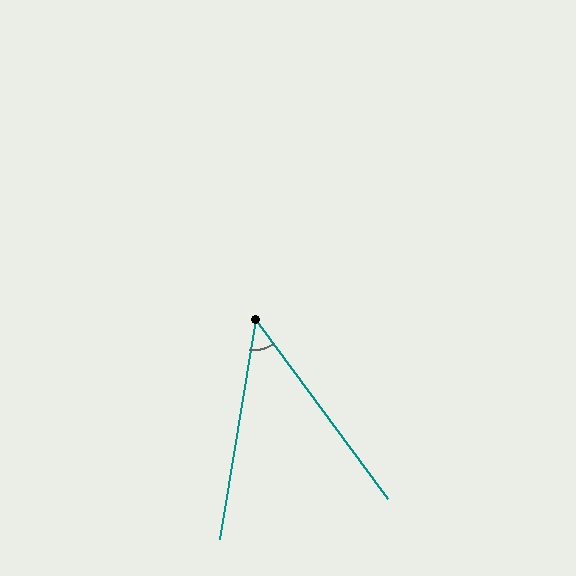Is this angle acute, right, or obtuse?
It is acute.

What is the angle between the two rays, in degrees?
Approximately 46 degrees.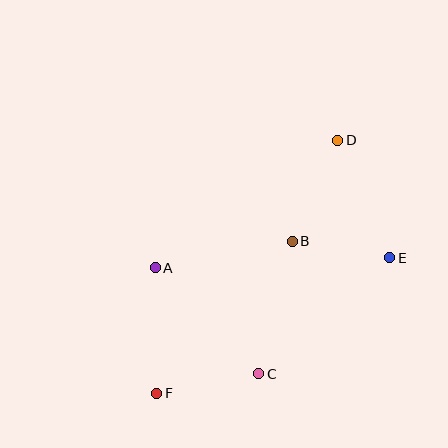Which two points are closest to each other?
Points B and E are closest to each other.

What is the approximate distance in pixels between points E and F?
The distance between E and F is approximately 270 pixels.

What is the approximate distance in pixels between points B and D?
The distance between B and D is approximately 111 pixels.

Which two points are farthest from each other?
Points D and F are farthest from each other.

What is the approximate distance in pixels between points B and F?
The distance between B and F is approximately 204 pixels.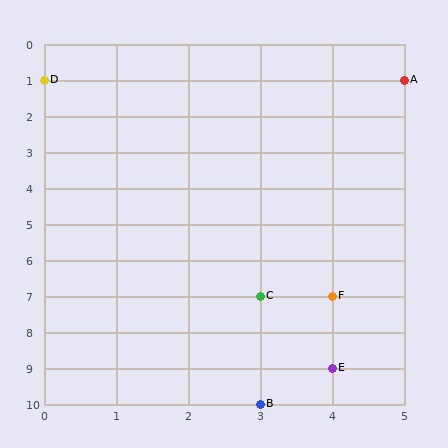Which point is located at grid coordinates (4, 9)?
Point E is at (4, 9).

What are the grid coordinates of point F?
Point F is at grid coordinates (4, 7).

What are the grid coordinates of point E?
Point E is at grid coordinates (4, 9).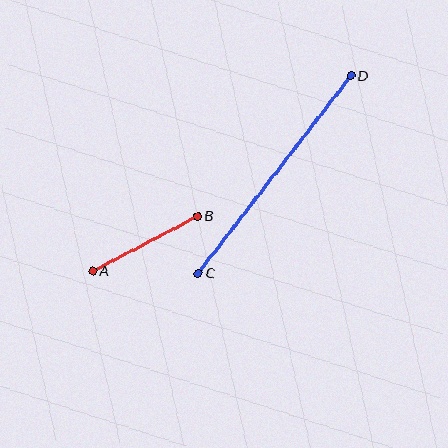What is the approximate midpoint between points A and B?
The midpoint is at approximately (145, 243) pixels.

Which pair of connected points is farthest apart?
Points C and D are farthest apart.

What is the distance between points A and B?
The distance is approximately 119 pixels.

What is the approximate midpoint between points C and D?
The midpoint is at approximately (275, 174) pixels.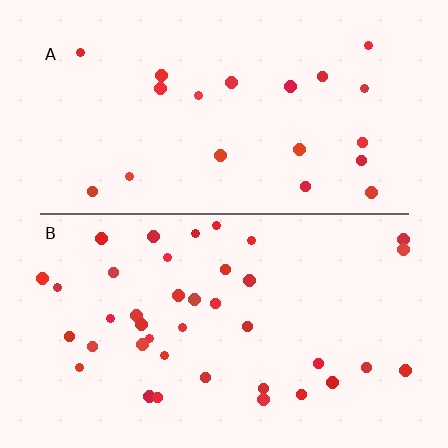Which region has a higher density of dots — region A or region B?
B (the bottom).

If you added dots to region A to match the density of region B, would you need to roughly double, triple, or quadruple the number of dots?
Approximately double.